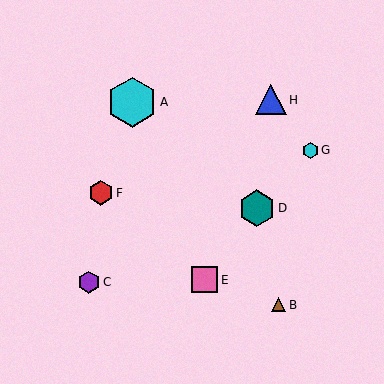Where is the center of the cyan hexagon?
The center of the cyan hexagon is at (310, 150).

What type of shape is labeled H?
Shape H is a blue triangle.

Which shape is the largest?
The cyan hexagon (labeled A) is the largest.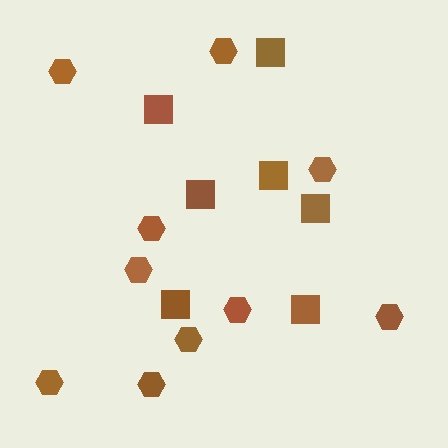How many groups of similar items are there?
There are 2 groups: one group of squares (7) and one group of hexagons (10).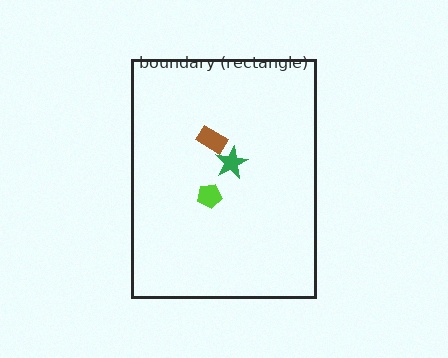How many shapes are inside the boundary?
3 inside, 0 outside.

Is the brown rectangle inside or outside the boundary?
Inside.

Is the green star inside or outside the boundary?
Inside.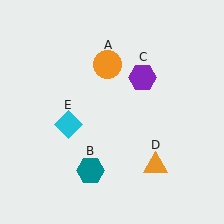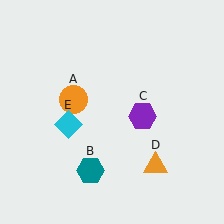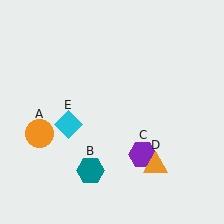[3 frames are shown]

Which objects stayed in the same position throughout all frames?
Teal hexagon (object B) and orange triangle (object D) and cyan diamond (object E) remained stationary.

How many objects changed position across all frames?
2 objects changed position: orange circle (object A), purple hexagon (object C).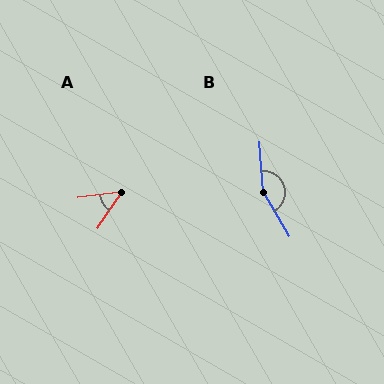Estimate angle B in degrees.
Approximately 153 degrees.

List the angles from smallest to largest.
A (49°), B (153°).